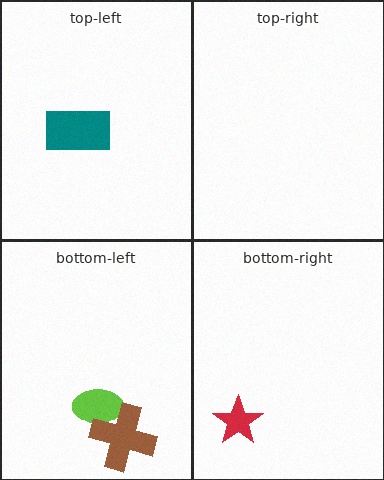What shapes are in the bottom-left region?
The lime ellipse, the brown cross.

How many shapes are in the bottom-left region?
2.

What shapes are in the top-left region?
The teal rectangle.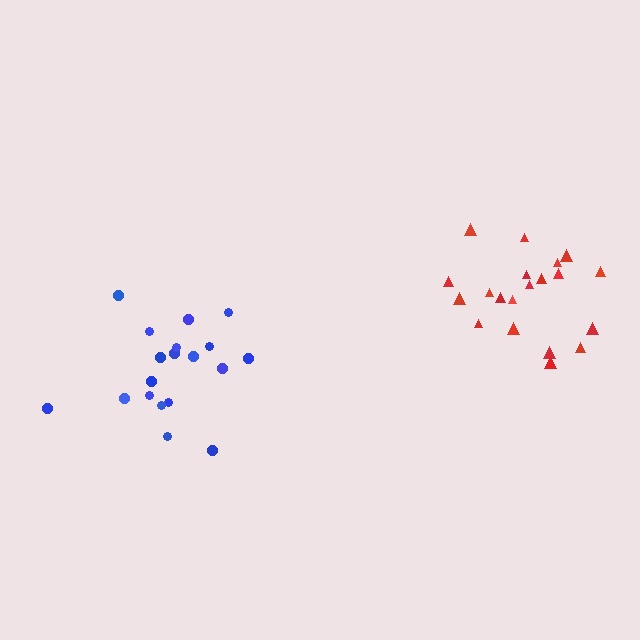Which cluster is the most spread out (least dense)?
Blue.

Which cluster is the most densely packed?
Red.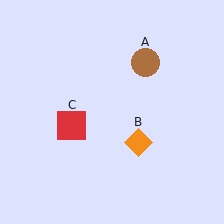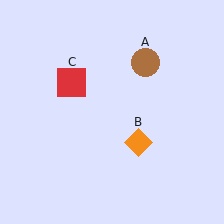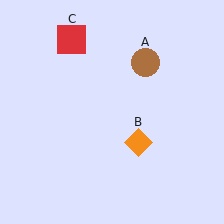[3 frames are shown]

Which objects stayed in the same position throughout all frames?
Brown circle (object A) and orange diamond (object B) remained stationary.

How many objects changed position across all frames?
1 object changed position: red square (object C).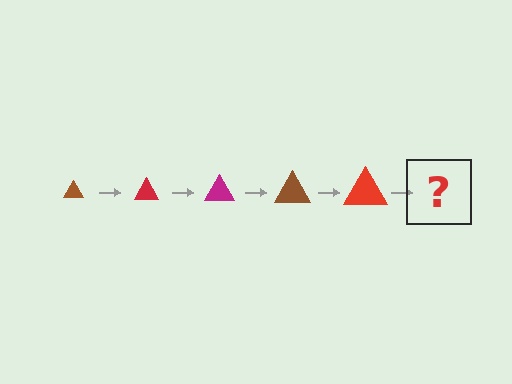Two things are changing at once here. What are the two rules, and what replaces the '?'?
The two rules are that the triangle grows larger each step and the color cycles through brown, red, and magenta. The '?' should be a magenta triangle, larger than the previous one.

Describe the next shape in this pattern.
It should be a magenta triangle, larger than the previous one.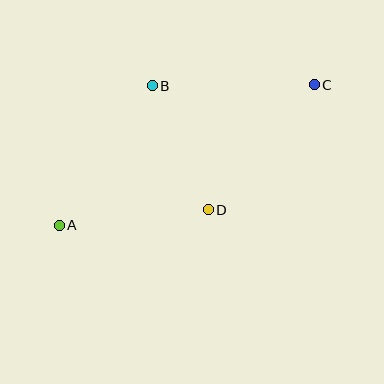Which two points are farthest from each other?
Points A and C are farthest from each other.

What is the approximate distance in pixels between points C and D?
The distance between C and D is approximately 164 pixels.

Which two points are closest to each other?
Points B and D are closest to each other.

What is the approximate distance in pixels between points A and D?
The distance between A and D is approximately 150 pixels.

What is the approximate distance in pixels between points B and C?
The distance between B and C is approximately 162 pixels.